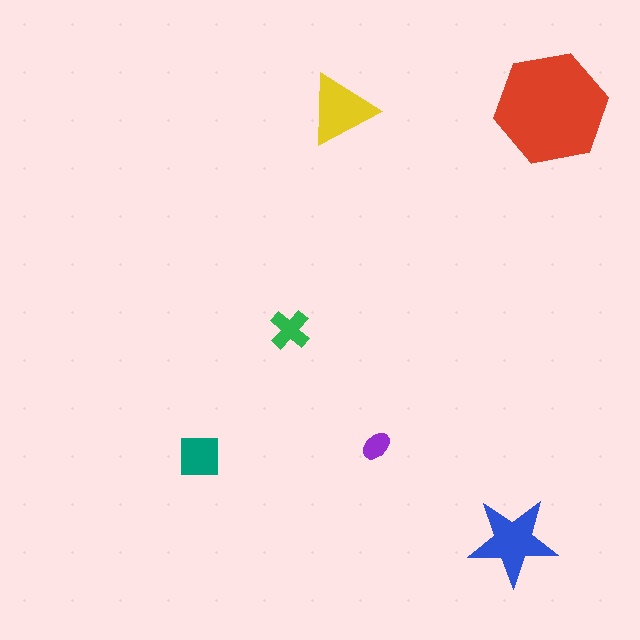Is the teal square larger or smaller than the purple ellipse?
Larger.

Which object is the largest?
The red hexagon.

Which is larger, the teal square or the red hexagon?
The red hexagon.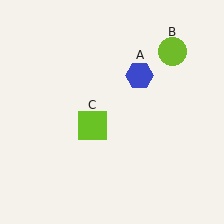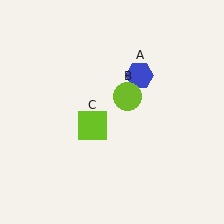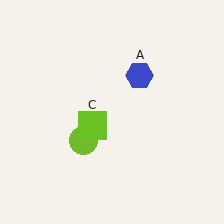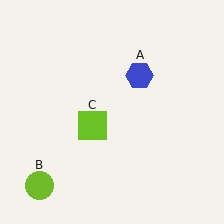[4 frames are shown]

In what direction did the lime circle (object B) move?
The lime circle (object B) moved down and to the left.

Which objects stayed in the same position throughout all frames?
Blue hexagon (object A) and lime square (object C) remained stationary.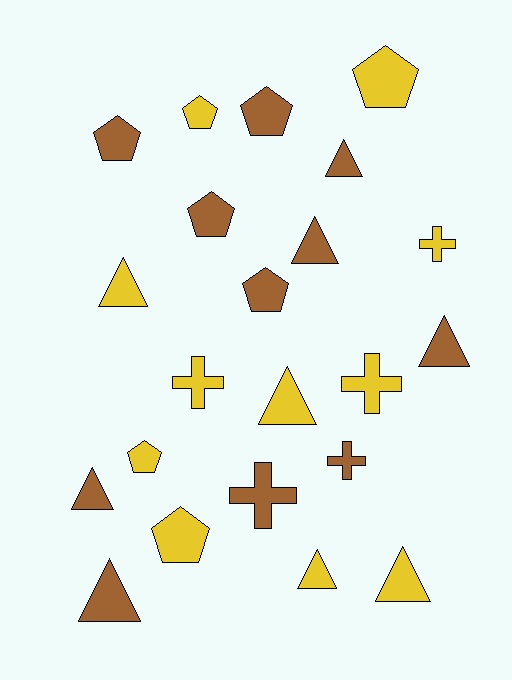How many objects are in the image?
There are 22 objects.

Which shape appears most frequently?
Triangle, with 9 objects.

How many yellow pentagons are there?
There are 4 yellow pentagons.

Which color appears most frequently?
Yellow, with 11 objects.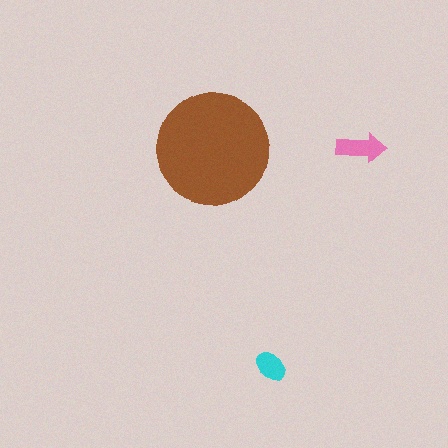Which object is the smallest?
The cyan ellipse.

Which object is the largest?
The brown circle.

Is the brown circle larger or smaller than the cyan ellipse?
Larger.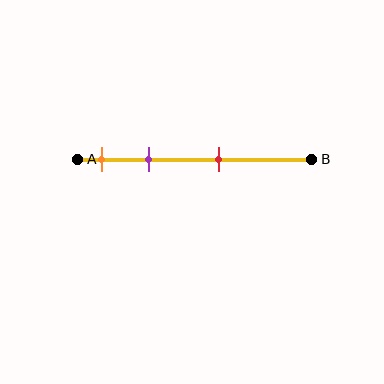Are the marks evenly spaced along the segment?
No, the marks are not evenly spaced.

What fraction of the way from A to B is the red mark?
The red mark is approximately 60% (0.6) of the way from A to B.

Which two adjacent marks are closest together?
The orange and purple marks are the closest adjacent pair.